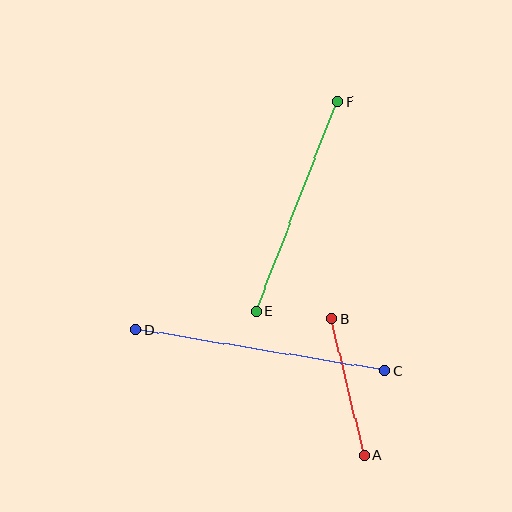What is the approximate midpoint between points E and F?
The midpoint is at approximately (297, 206) pixels.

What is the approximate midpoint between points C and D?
The midpoint is at approximately (260, 350) pixels.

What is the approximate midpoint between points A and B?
The midpoint is at approximately (348, 387) pixels.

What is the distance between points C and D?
The distance is approximately 252 pixels.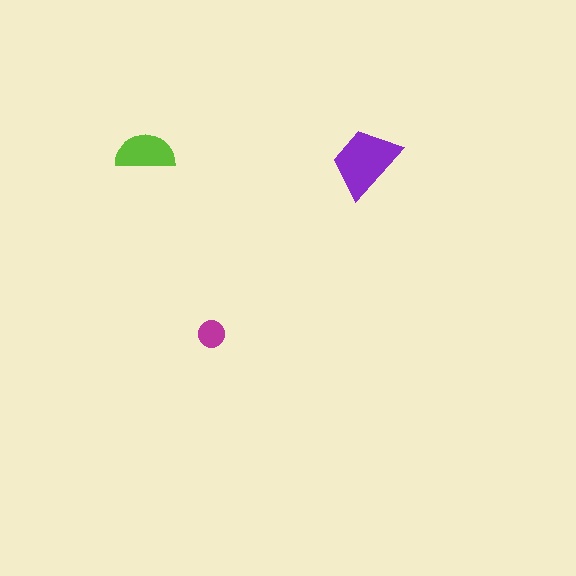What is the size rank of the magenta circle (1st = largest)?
3rd.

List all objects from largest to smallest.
The purple trapezoid, the lime semicircle, the magenta circle.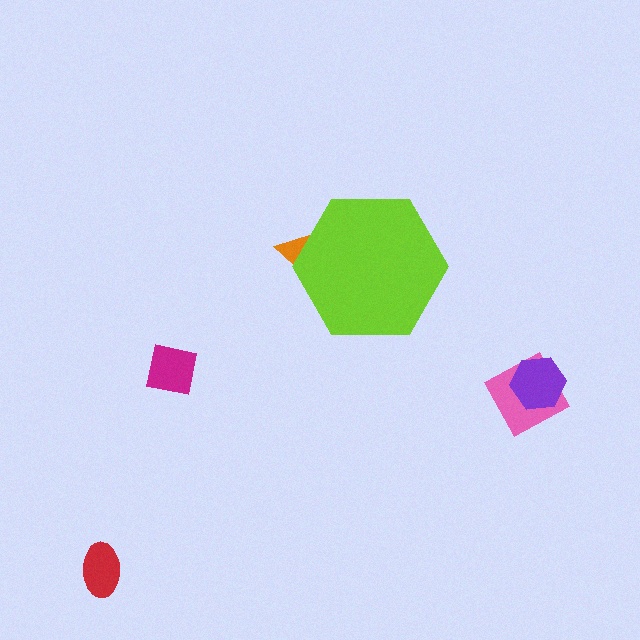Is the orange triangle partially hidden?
Yes, the orange triangle is partially hidden behind the lime hexagon.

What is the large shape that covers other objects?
A lime hexagon.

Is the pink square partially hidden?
No, the pink square is fully visible.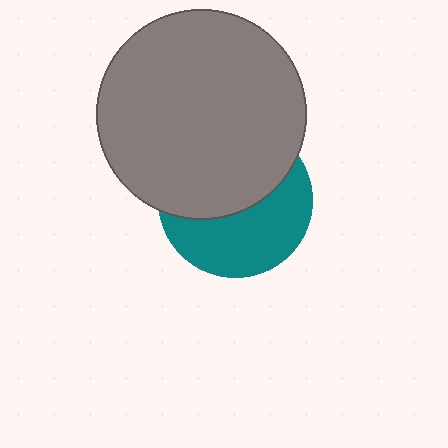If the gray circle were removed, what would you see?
You would see the complete teal circle.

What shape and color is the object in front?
The object in front is a gray circle.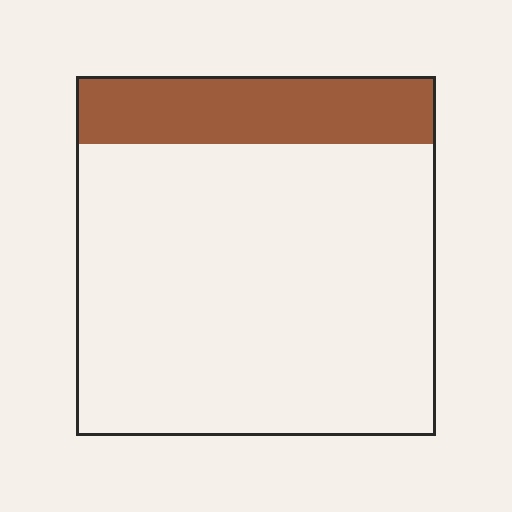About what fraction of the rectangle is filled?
About one fifth (1/5).